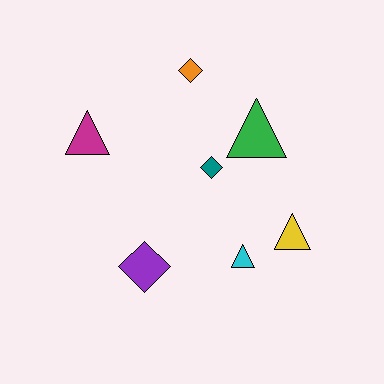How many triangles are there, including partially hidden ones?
There are 4 triangles.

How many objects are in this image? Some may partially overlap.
There are 7 objects.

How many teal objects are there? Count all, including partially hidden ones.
There is 1 teal object.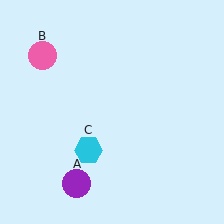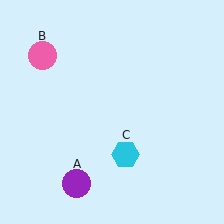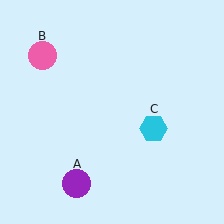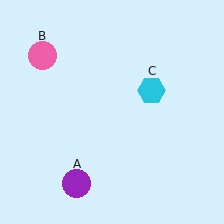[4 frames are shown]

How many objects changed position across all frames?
1 object changed position: cyan hexagon (object C).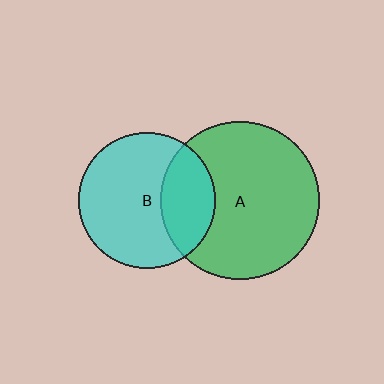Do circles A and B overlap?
Yes.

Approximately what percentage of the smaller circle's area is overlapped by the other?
Approximately 30%.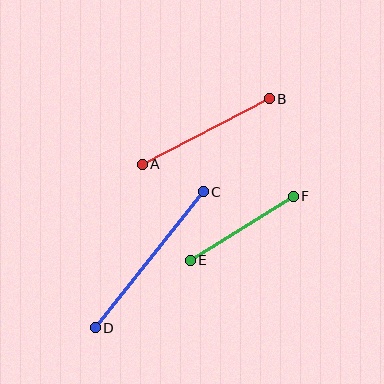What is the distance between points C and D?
The distance is approximately 174 pixels.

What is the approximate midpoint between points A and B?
The midpoint is at approximately (206, 132) pixels.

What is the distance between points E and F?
The distance is approximately 121 pixels.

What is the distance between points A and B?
The distance is approximately 143 pixels.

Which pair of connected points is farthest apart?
Points C and D are farthest apart.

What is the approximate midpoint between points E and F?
The midpoint is at approximately (242, 228) pixels.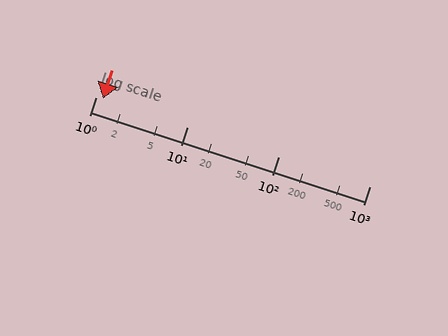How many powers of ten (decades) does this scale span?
The scale spans 3 decades, from 1 to 1000.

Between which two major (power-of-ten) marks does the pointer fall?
The pointer is between 1 and 10.